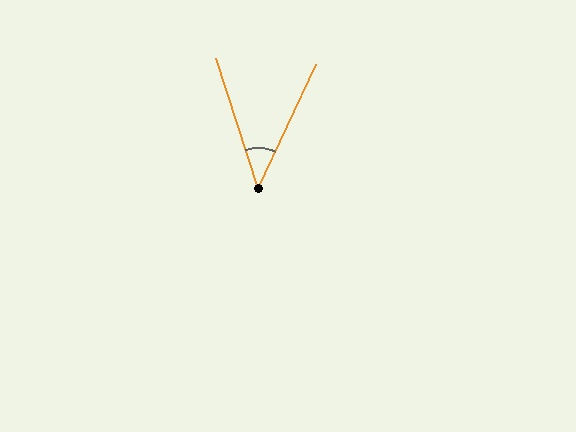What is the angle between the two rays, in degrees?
Approximately 43 degrees.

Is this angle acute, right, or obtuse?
It is acute.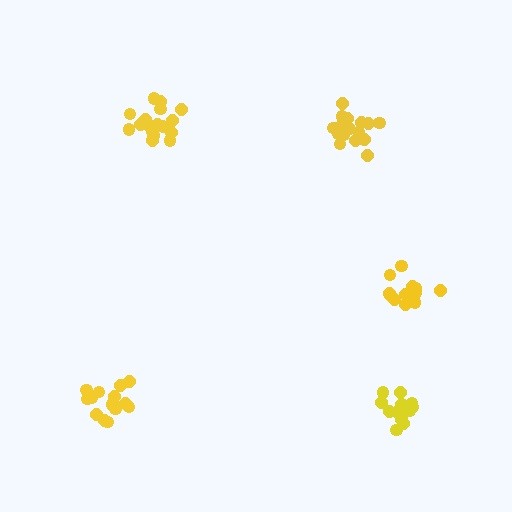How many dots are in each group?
Group 1: 15 dots, Group 2: 17 dots, Group 3: 15 dots, Group 4: 20 dots, Group 5: 16 dots (83 total).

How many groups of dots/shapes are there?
There are 5 groups.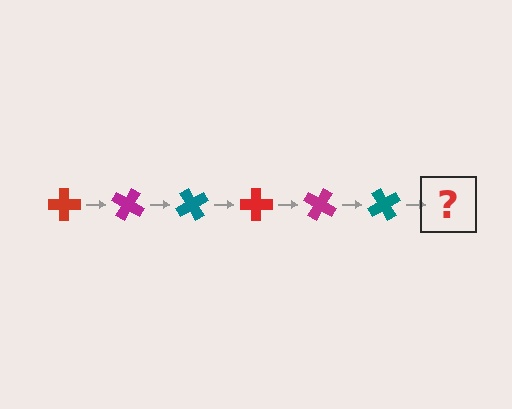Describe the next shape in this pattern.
It should be a red cross, rotated 180 degrees from the start.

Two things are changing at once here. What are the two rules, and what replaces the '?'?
The two rules are that it rotates 30 degrees each step and the color cycles through red, magenta, and teal. The '?' should be a red cross, rotated 180 degrees from the start.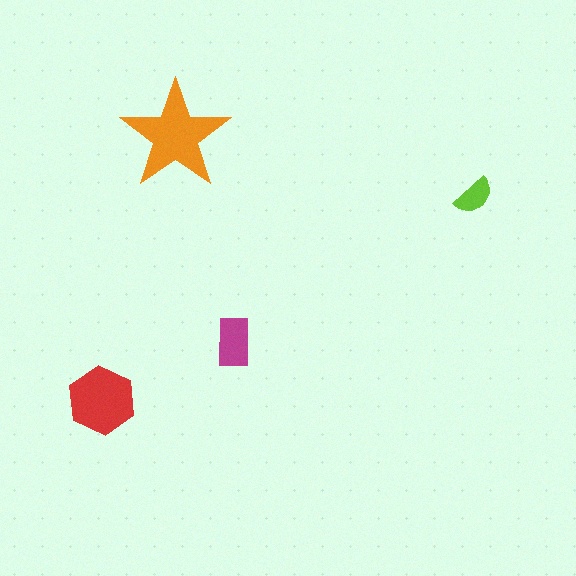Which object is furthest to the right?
The lime semicircle is rightmost.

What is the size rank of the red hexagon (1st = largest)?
2nd.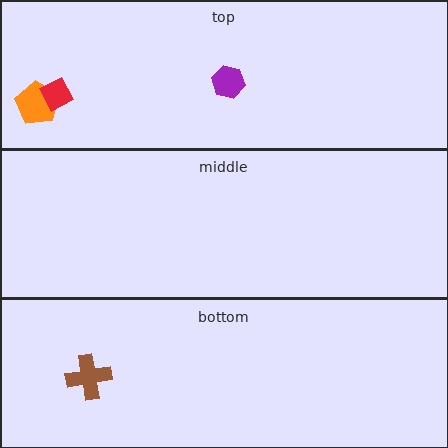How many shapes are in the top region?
3.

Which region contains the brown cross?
The bottom region.